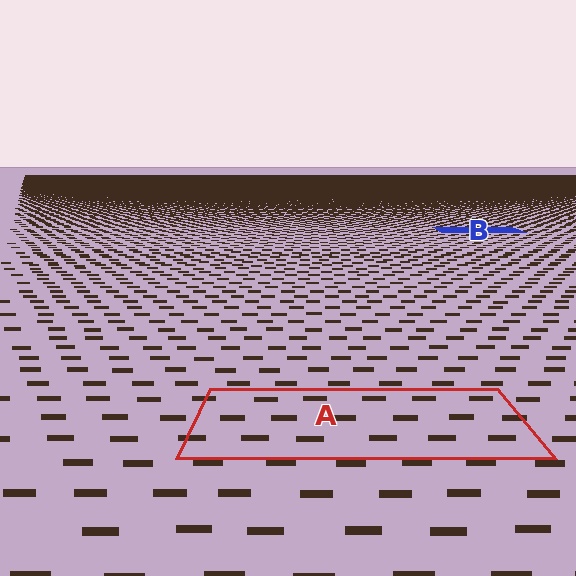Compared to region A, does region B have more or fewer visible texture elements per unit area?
Region B has more texture elements per unit area — they are packed more densely because it is farther away.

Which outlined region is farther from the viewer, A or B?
Region B is farther from the viewer — the texture elements inside it appear smaller and more densely packed.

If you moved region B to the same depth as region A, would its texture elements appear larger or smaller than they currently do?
They would appear larger. At a closer depth, the same texture elements are projected at a bigger on-screen size.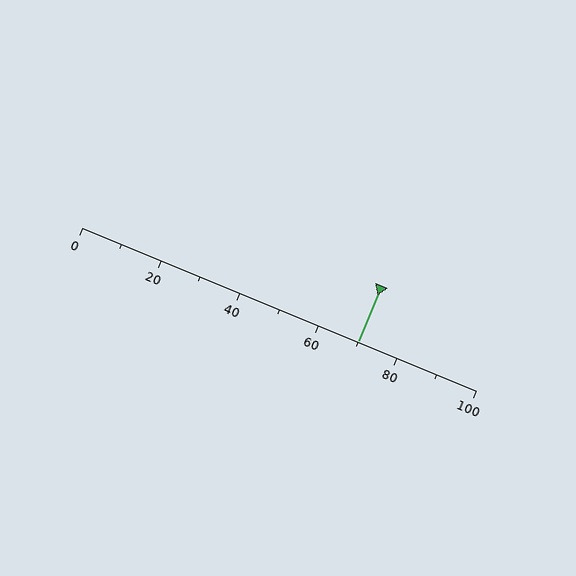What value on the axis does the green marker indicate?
The marker indicates approximately 70.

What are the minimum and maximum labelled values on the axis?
The axis runs from 0 to 100.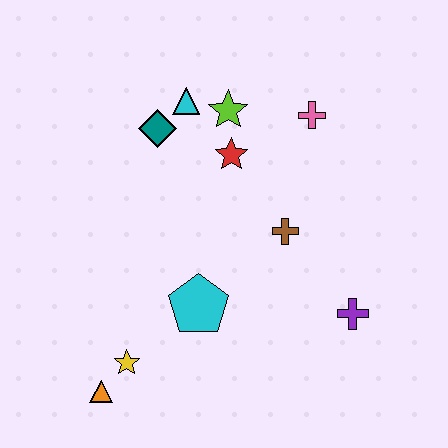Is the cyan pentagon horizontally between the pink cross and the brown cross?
No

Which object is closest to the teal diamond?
The cyan triangle is closest to the teal diamond.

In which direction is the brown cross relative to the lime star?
The brown cross is below the lime star.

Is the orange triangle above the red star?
No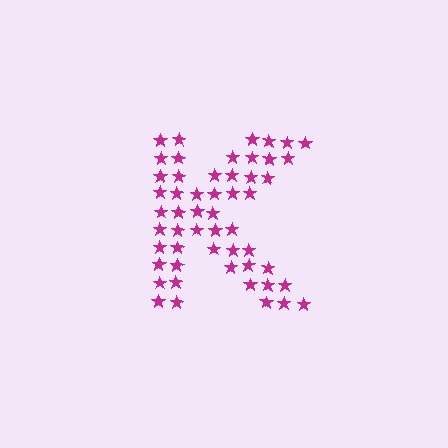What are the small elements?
The small elements are stars.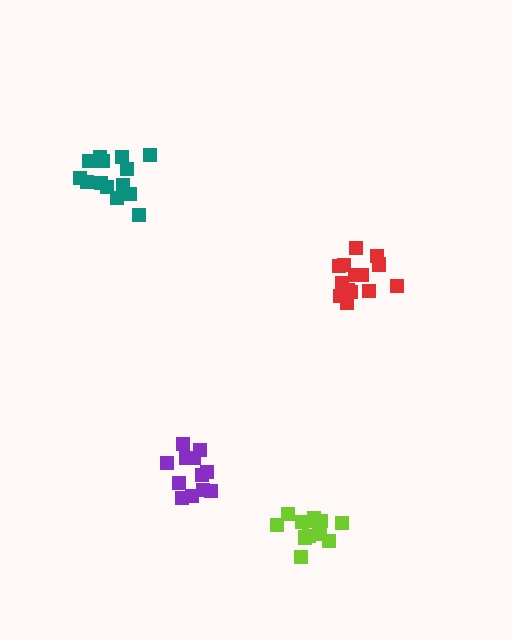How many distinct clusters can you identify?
There are 4 distinct clusters.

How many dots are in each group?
Group 1: 14 dots, Group 2: 15 dots, Group 3: 14 dots, Group 4: 12 dots (55 total).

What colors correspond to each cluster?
The clusters are colored: teal, lime, red, purple.